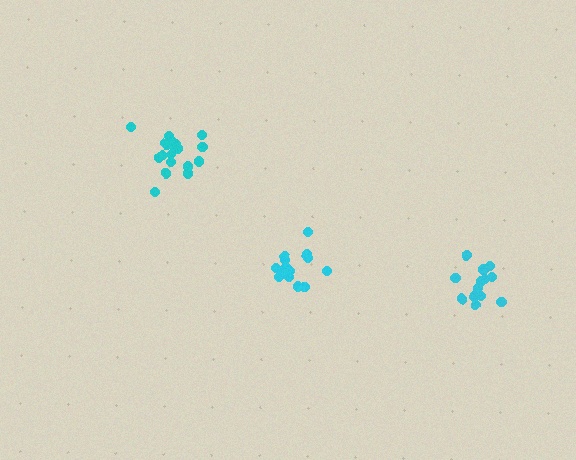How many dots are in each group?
Group 1: 14 dots, Group 2: 19 dots, Group 3: 14 dots (47 total).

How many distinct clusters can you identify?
There are 3 distinct clusters.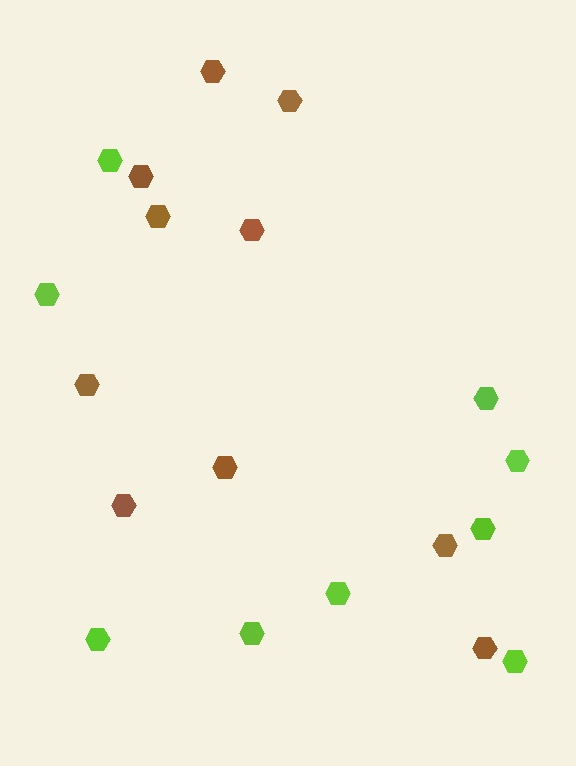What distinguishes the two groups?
There are 2 groups: one group of lime hexagons (9) and one group of brown hexagons (10).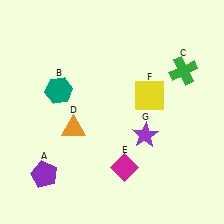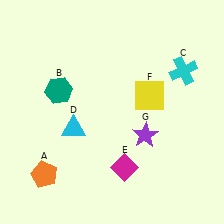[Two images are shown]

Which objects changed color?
A changed from purple to orange. C changed from green to cyan. D changed from orange to cyan.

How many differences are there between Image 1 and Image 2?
There are 3 differences between the two images.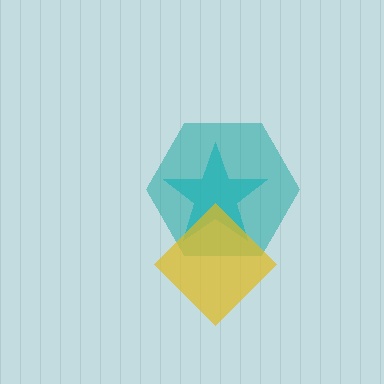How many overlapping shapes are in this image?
There are 3 overlapping shapes in the image.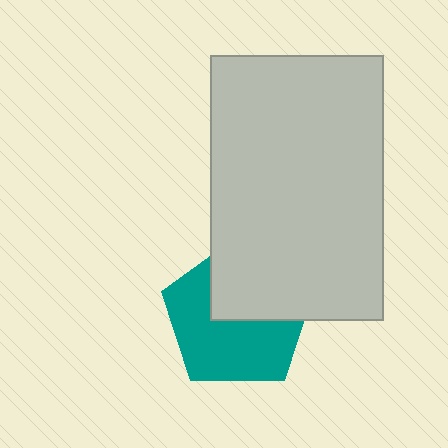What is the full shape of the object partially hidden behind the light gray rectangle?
The partially hidden object is a teal pentagon.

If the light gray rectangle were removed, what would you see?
You would see the complete teal pentagon.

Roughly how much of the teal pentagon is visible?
About half of it is visible (roughly 59%).